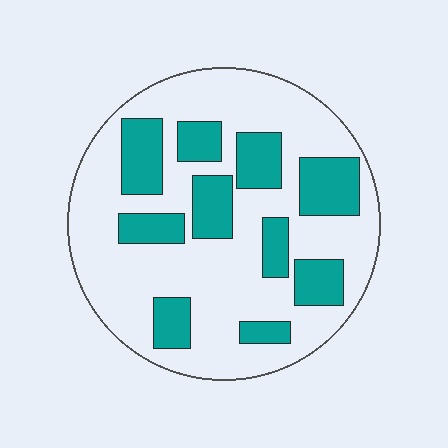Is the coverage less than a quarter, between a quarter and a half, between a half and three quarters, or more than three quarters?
Between a quarter and a half.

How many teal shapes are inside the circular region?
10.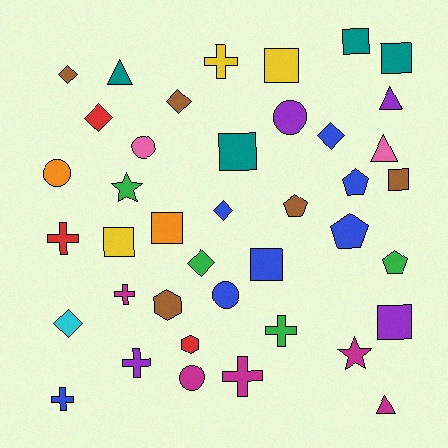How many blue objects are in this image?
There are 7 blue objects.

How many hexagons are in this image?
There are 2 hexagons.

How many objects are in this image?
There are 40 objects.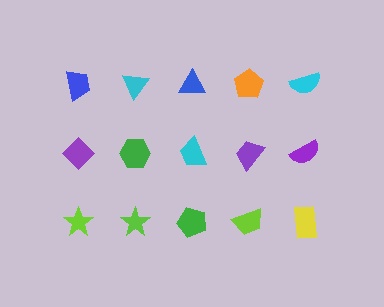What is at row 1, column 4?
An orange pentagon.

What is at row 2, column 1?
A purple diamond.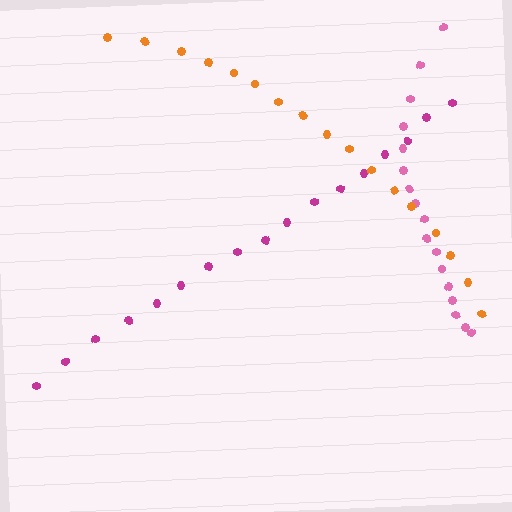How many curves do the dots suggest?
There are 3 distinct paths.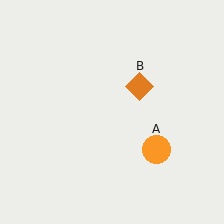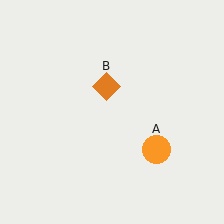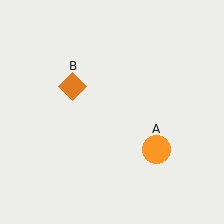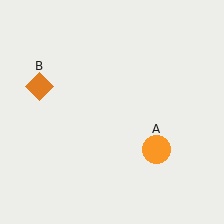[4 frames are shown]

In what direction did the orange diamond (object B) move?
The orange diamond (object B) moved left.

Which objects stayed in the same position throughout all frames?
Orange circle (object A) remained stationary.